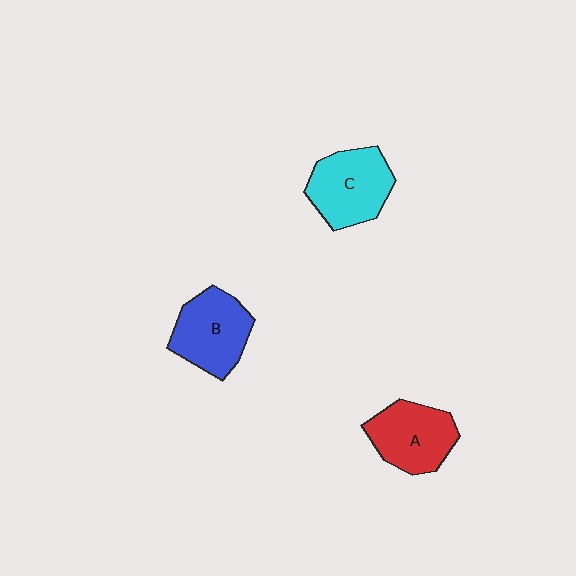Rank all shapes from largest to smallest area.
From largest to smallest: C (cyan), B (blue), A (red).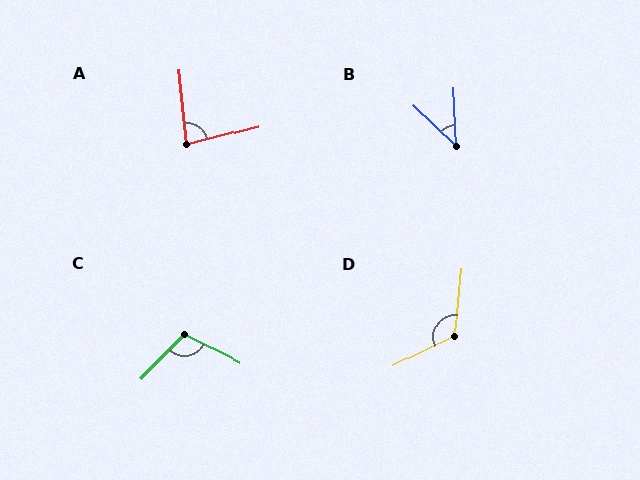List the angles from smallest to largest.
B (43°), A (82°), C (109°), D (122°).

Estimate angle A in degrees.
Approximately 82 degrees.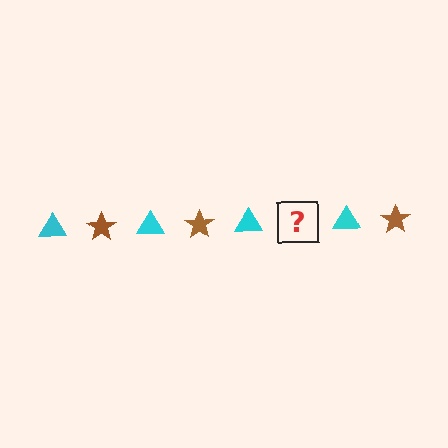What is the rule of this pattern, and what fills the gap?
The rule is that the pattern alternates between cyan triangle and brown star. The gap should be filled with a brown star.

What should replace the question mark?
The question mark should be replaced with a brown star.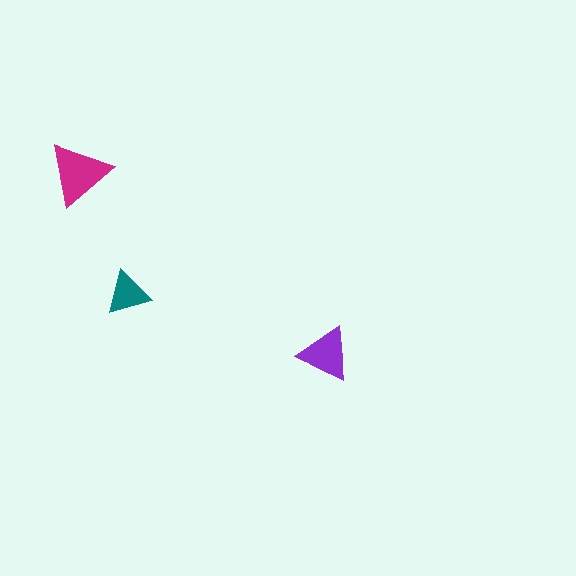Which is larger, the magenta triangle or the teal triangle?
The magenta one.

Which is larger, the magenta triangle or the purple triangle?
The magenta one.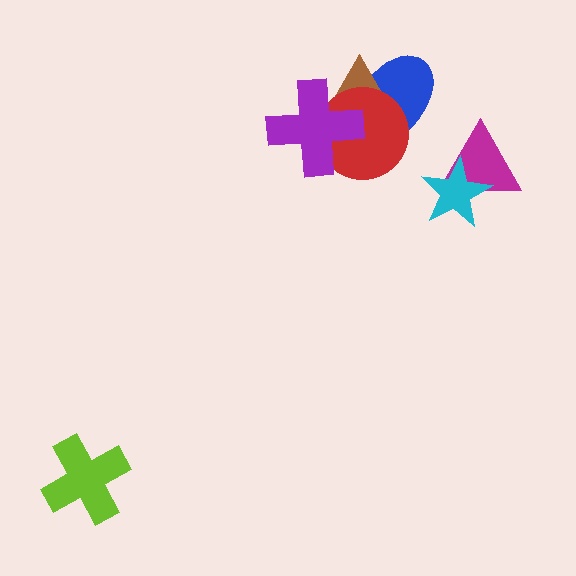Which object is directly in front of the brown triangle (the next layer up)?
The red circle is directly in front of the brown triangle.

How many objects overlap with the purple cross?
3 objects overlap with the purple cross.